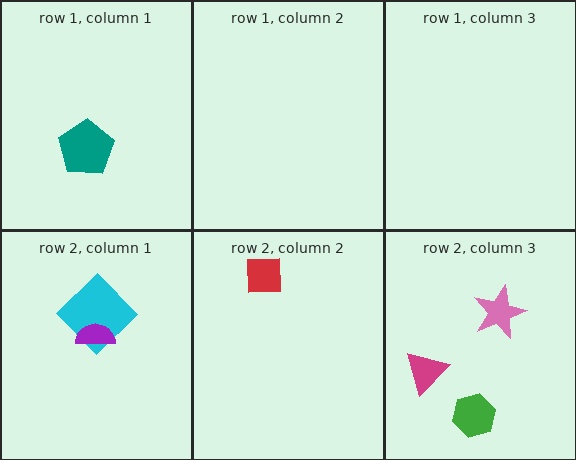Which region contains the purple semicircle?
The row 2, column 1 region.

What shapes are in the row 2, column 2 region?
The red square.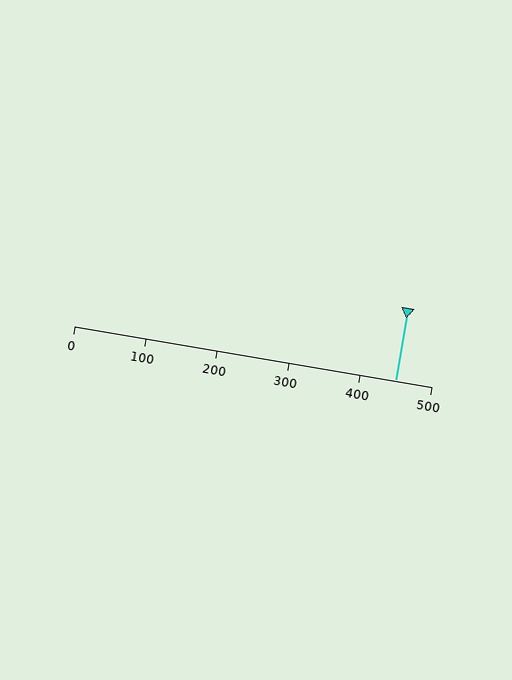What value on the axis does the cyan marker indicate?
The marker indicates approximately 450.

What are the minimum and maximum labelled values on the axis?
The axis runs from 0 to 500.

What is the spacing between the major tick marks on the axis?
The major ticks are spaced 100 apart.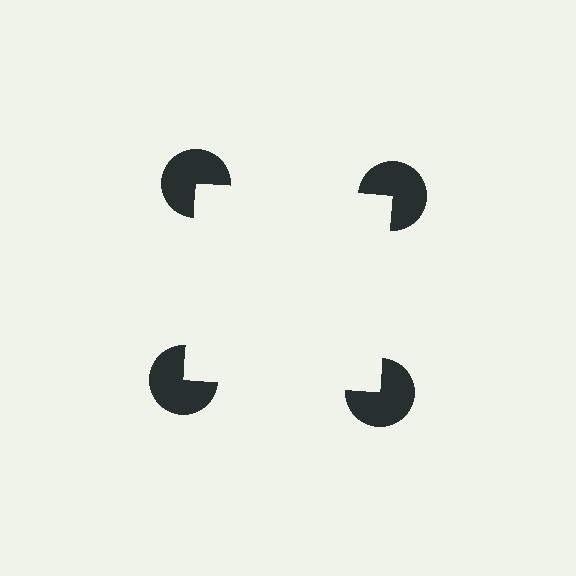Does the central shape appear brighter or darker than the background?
It typically appears slightly brighter than the background, even though no actual brightness change is drawn.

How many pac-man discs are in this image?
There are 4 — one at each vertex of the illusory square.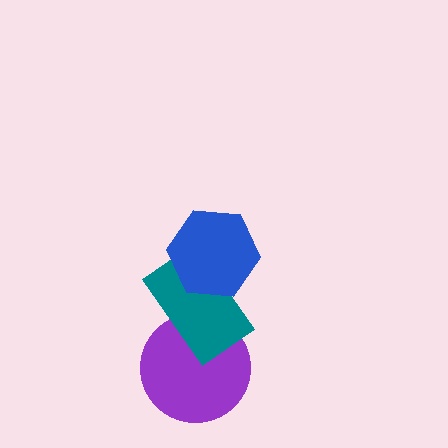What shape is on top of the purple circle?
The teal rectangle is on top of the purple circle.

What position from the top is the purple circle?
The purple circle is 3rd from the top.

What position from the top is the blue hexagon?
The blue hexagon is 1st from the top.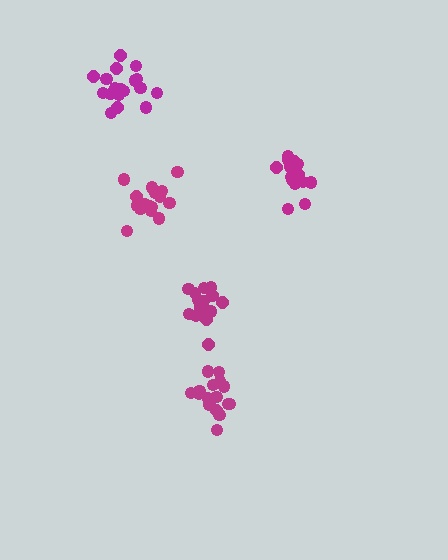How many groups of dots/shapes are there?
There are 5 groups.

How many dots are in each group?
Group 1: 17 dots, Group 2: 18 dots, Group 3: 16 dots, Group 4: 20 dots, Group 5: 17 dots (88 total).